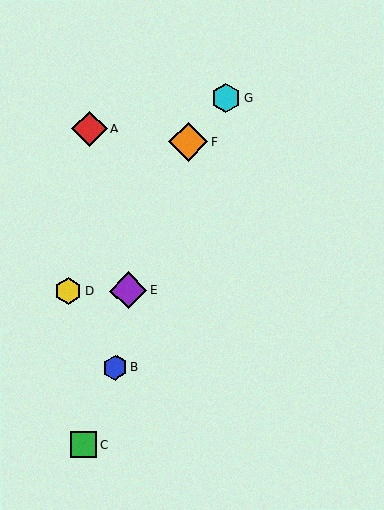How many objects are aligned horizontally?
2 objects (D, E) are aligned horizontally.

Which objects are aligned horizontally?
Objects D, E are aligned horizontally.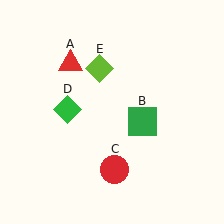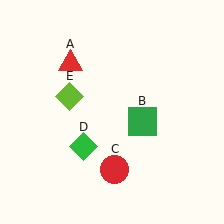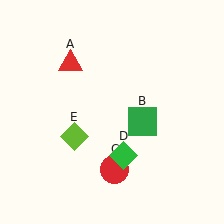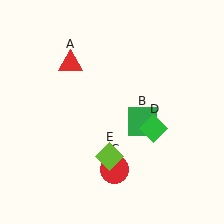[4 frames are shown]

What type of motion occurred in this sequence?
The green diamond (object D), lime diamond (object E) rotated counterclockwise around the center of the scene.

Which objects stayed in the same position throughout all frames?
Red triangle (object A) and green square (object B) and red circle (object C) remained stationary.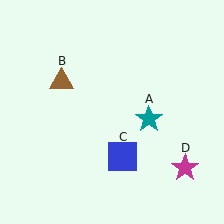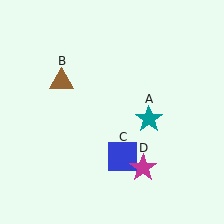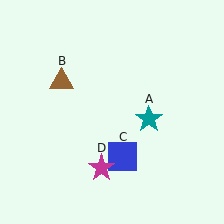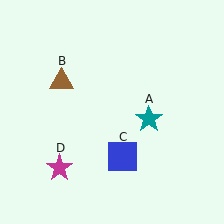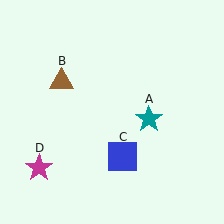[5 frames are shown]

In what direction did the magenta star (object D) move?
The magenta star (object D) moved left.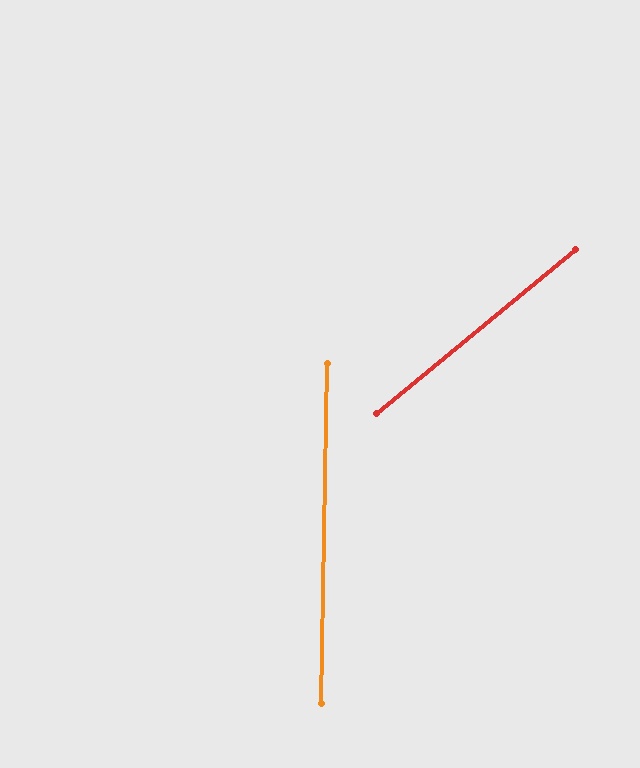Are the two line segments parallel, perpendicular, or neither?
Neither parallel nor perpendicular — they differ by about 50°.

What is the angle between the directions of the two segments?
Approximately 50 degrees.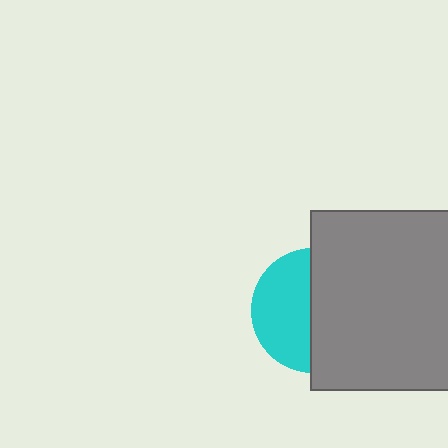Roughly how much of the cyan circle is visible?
About half of it is visible (roughly 46%).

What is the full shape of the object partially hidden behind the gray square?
The partially hidden object is a cyan circle.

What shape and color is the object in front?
The object in front is a gray square.